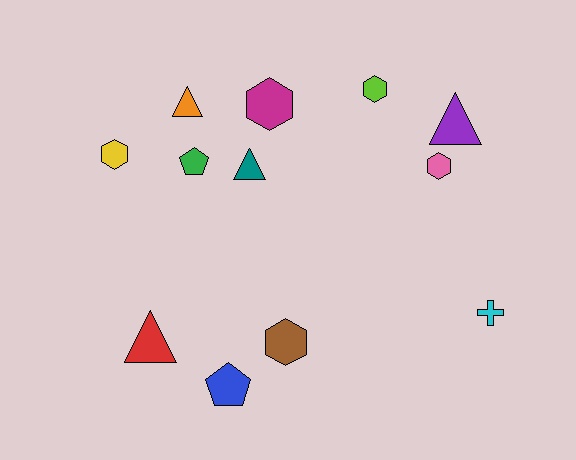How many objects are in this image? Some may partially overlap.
There are 12 objects.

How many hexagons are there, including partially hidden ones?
There are 5 hexagons.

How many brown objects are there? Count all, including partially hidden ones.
There is 1 brown object.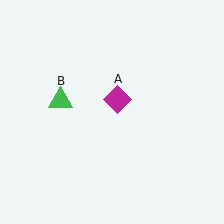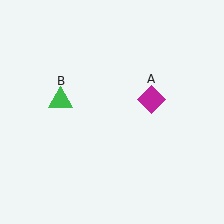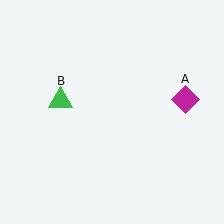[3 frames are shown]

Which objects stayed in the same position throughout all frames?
Green triangle (object B) remained stationary.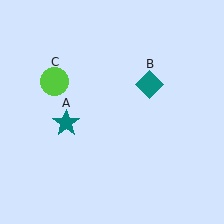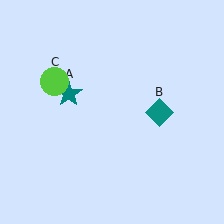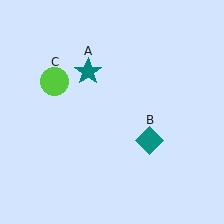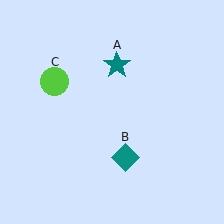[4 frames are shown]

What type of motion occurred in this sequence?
The teal star (object A), teal diamond (object B) rotated clockwise around the center of the scene.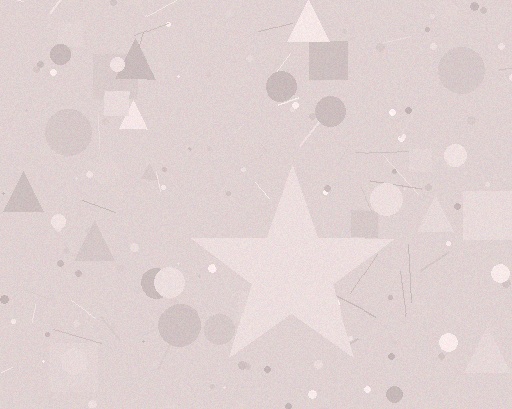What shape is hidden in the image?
A star is hidden in the image.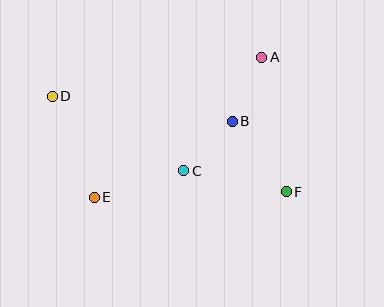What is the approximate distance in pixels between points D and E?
The distance between D and E is approximately 109 pixels.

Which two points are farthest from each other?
Points D and F are farthest from each other.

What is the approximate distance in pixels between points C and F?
The distance between C and F is approximately 105 pixels.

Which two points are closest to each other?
Points B and C are closest to each other.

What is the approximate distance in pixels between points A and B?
The distance between A and B is approximately 70 pixels.